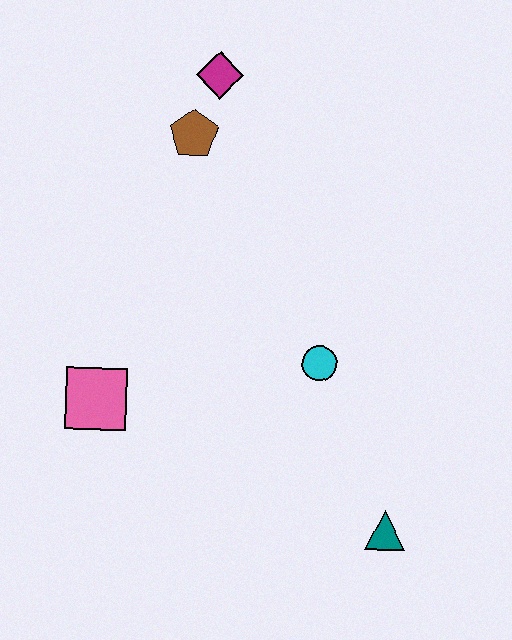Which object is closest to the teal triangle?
The cyan circle is closest to the teal triangle.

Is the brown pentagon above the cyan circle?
Yes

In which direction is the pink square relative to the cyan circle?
The pink square is to the left of the cyan circle.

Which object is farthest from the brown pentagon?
The teal triangle is farthest from the brown pentagon.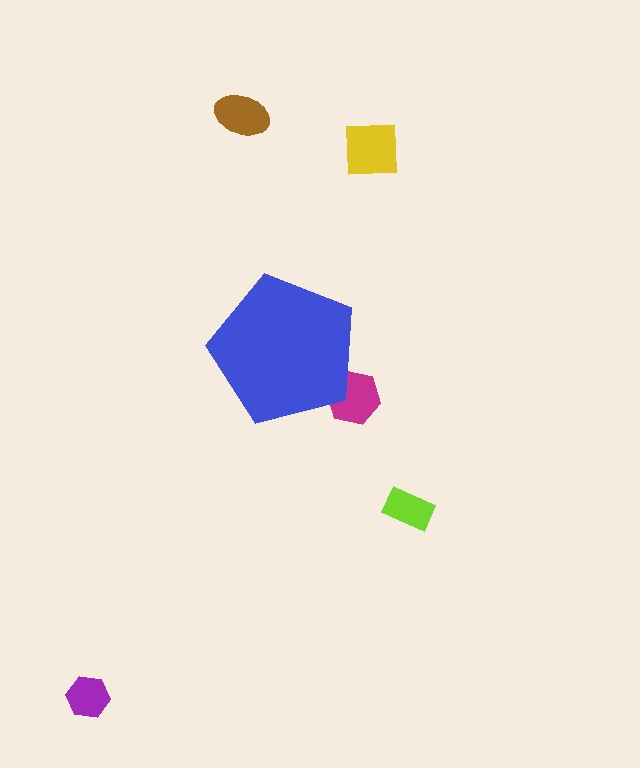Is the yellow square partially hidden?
No, the yellow square is fully visible.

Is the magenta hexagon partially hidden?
Yes, the magenta hexagon is partially hidden behind the blue pentagon.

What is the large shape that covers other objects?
A blue pentagon.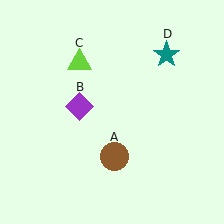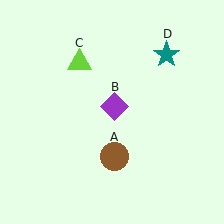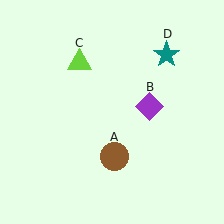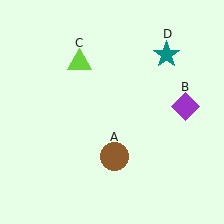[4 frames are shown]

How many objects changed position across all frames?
1 object changed position: purple diamond (object B).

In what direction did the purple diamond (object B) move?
The purple diamond (object B) moved right.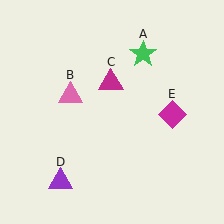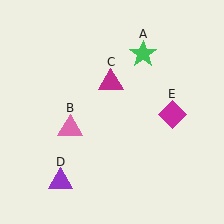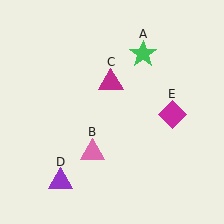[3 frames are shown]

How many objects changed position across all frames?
1 object changed position: pink triangle (object B).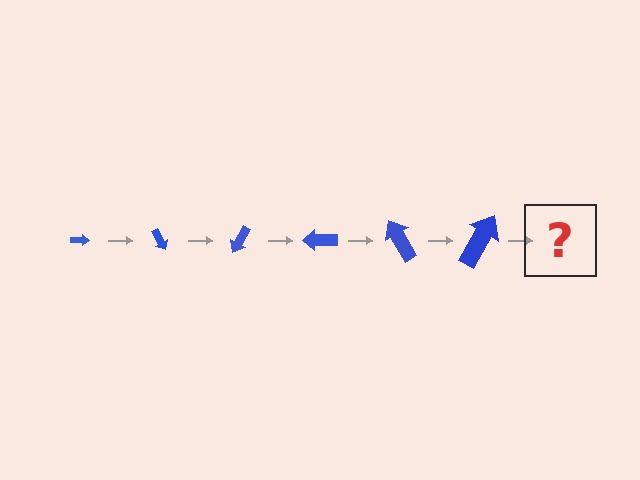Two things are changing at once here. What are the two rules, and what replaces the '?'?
The two rules are that the arrow grows larger each step and it rotates 60 degrees each step. The '?' should be an arrow, larger than the previous one and rotated 360 degrees from the start.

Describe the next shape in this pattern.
It should be an arrow, larger than the previous one and rotated 360 degrees from the start.